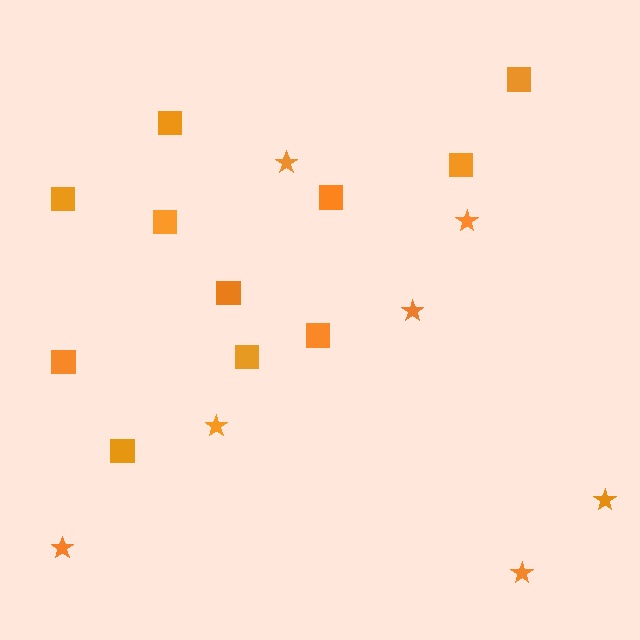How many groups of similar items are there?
There are 2 groups: one group of stars (7) and one group of squares (11).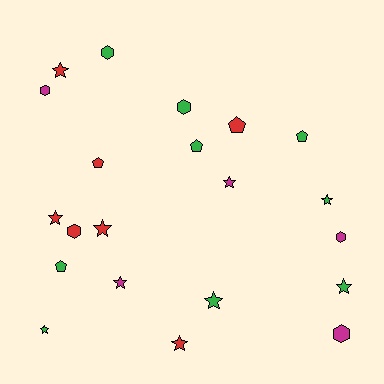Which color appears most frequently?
Green, with 9 objects.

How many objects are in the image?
There are 21 objects.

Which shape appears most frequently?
Star, with 10 objects.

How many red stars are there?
There are 4 red stars.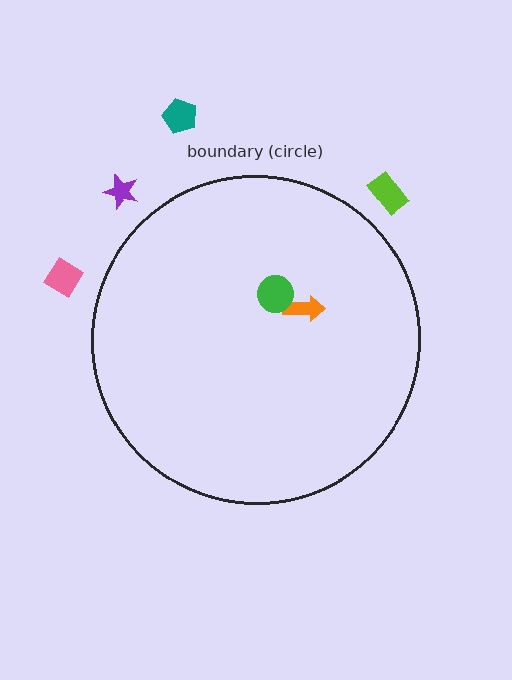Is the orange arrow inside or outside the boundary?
Inside.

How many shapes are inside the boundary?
2 inside, 4 outside.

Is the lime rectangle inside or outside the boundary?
Outside.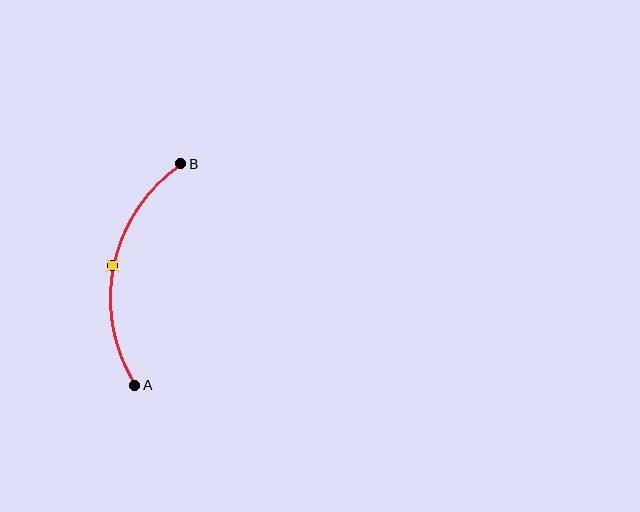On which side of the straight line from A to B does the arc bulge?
The arc bulges to the left of the straight line connecting A and B.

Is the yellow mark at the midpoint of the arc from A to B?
Yes. The yellow mark lies on the arc at equal arc-length from both A and B — it is the arc midpoint.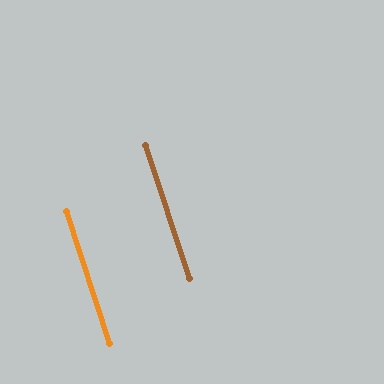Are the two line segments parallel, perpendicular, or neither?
Parallel — their directions differ by only 0.4°.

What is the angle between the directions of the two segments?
Approximately 0 degrees.